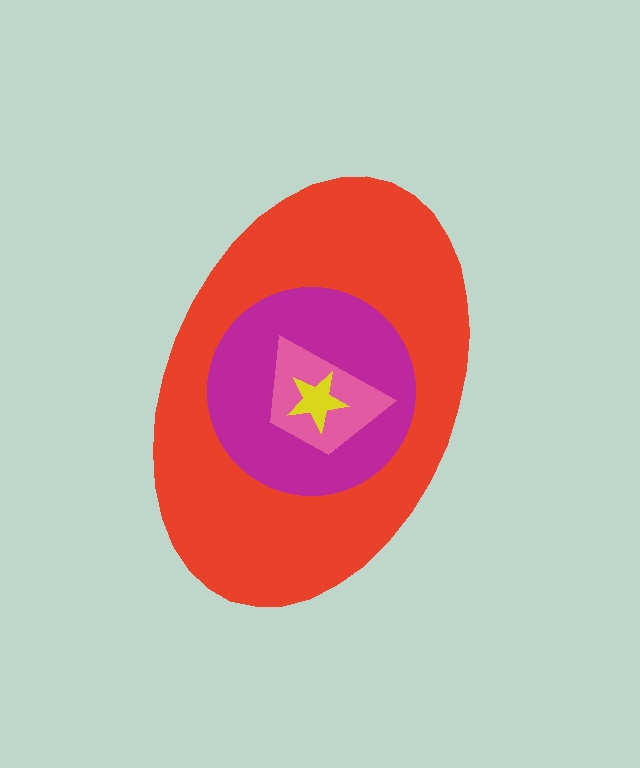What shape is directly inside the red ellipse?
The magenta circle.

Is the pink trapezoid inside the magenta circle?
Yes.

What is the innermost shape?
The yellow star.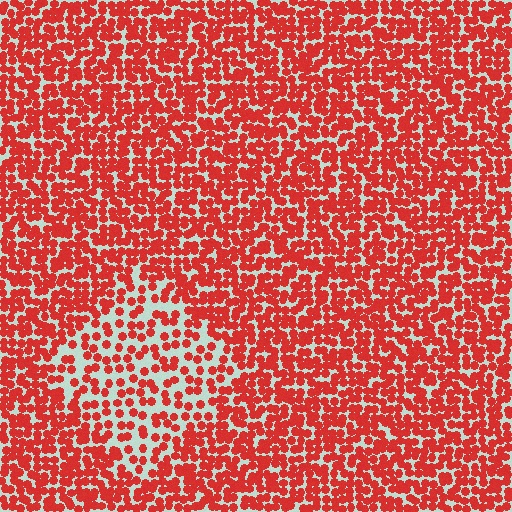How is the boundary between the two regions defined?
The boundary is defined by a change in element density (approximately 1.9x ratio). All elements are the same color, size, and shape.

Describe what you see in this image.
The image contains small red elements arranged at two different densities. A diamond-shaped region is visible where the elements are less densely packed than the surrounding area.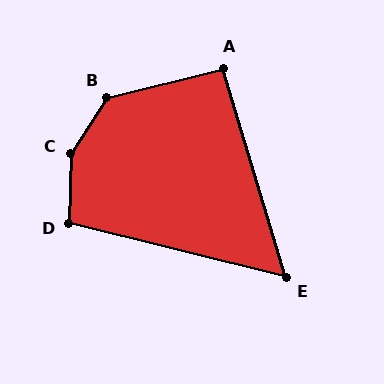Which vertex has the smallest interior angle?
E, at approximately 59 degrees.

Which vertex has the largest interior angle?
C, at approximately 149 degrees.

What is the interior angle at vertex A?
Approximately 93 degrees (approximately right).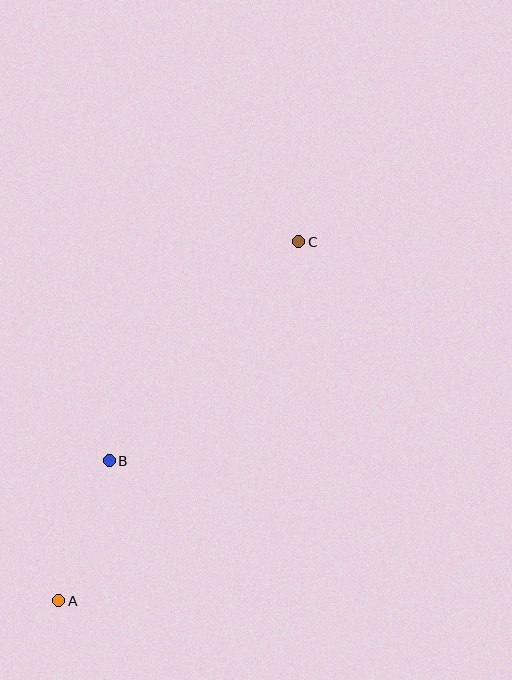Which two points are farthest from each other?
Points A and C are farthest from each other.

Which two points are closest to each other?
Points A and B are closest to each other.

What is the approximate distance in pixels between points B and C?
The distance between B and C is approximately 289 pixels.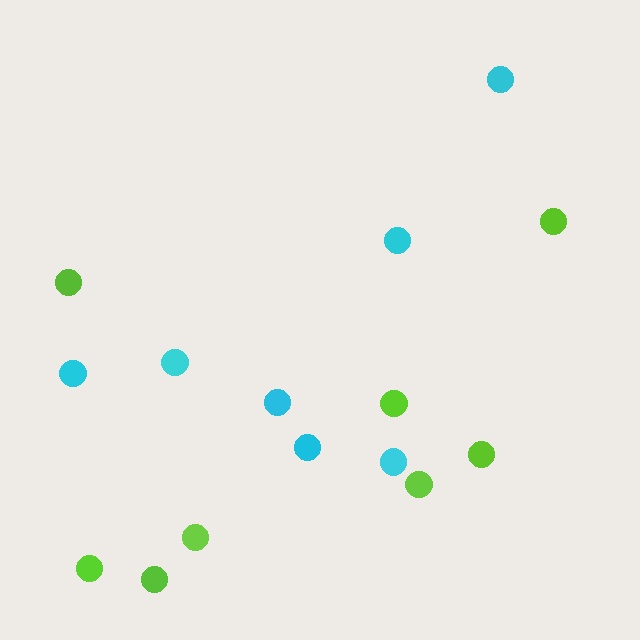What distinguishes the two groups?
There are 2 groups: one group of cyan circles (7) and one group of lime circles (8).